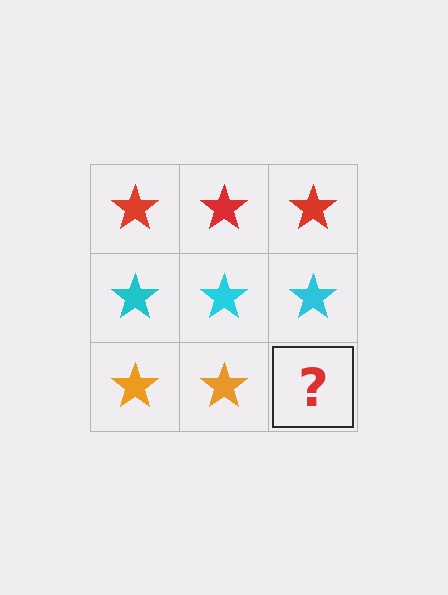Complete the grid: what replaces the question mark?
The question mark should be replaced with an orange star.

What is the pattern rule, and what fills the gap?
The rule is that each row has a consistent color. The gap should be filled with an orange star.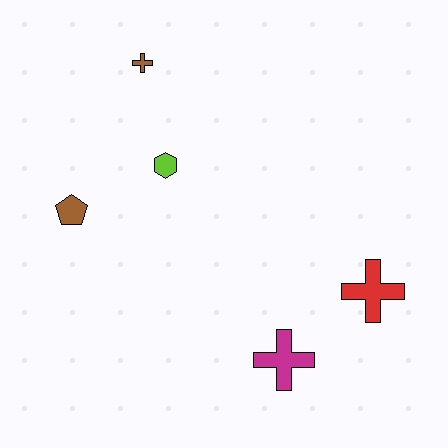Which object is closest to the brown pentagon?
The lime hexagon is closest to the brown pentagon.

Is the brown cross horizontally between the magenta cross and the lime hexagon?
No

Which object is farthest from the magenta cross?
The brown cross is farthest from the magenta cross.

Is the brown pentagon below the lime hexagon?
Yes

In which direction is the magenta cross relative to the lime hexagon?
The magenta cross is below the lime hexagon.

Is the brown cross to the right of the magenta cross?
No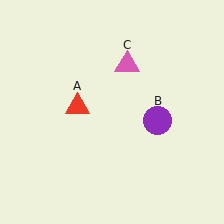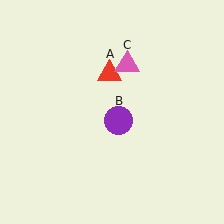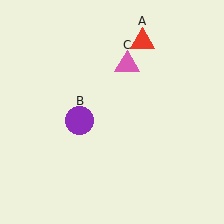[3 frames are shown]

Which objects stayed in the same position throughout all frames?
Pink triangle (object C) remained stationary.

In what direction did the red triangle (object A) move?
The red triangle (object A) moved up and to the right.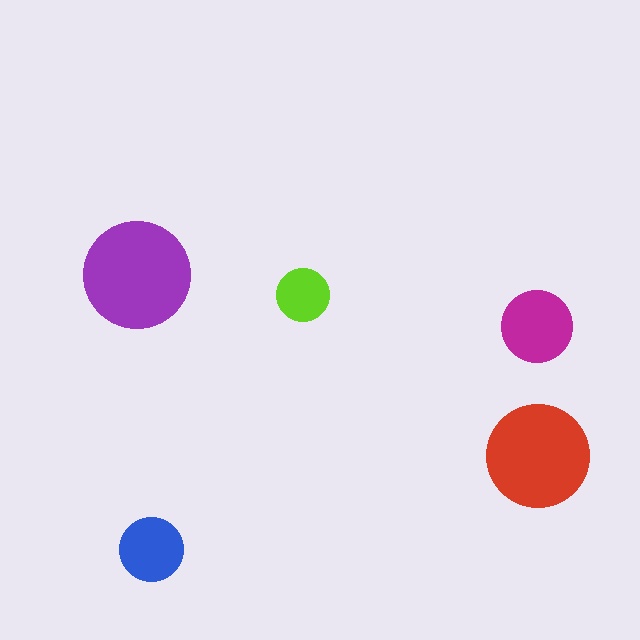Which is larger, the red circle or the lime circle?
The red one.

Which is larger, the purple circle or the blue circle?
The purple one.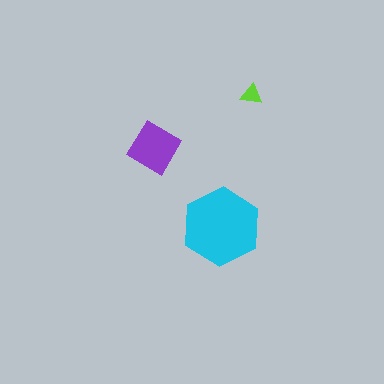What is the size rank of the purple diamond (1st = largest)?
2nd.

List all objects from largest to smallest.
The cyan hexagon, the purple diamond, the lime triangle.